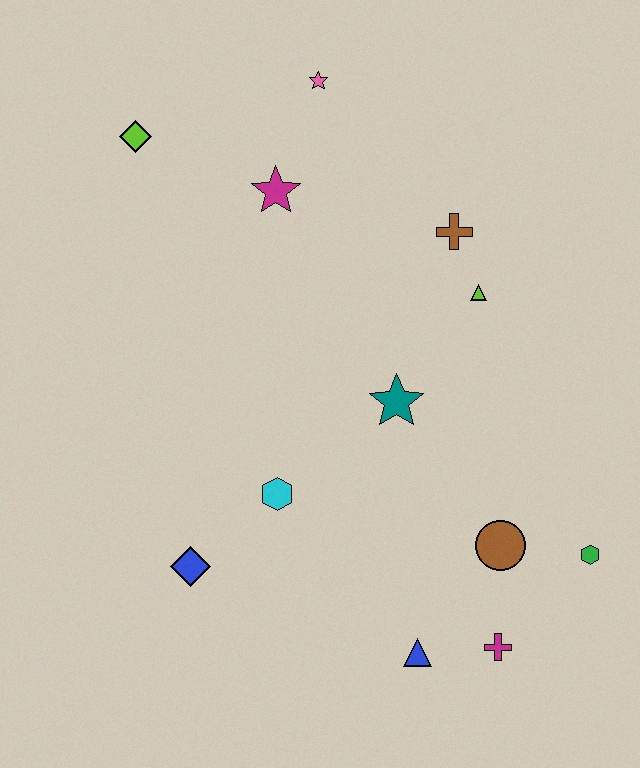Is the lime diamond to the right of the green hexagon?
No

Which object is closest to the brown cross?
The lime triangle is closest to the brown cross.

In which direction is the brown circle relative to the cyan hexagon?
The brown circle is to the right of the cyan hexagon.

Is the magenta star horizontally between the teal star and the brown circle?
No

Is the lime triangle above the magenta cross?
Yes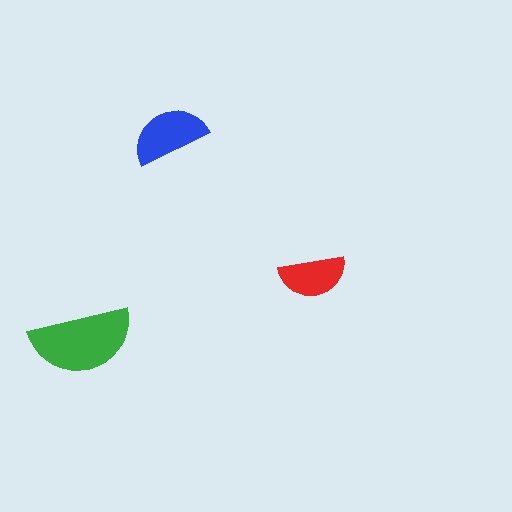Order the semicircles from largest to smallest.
the green one, the blue one, the red one.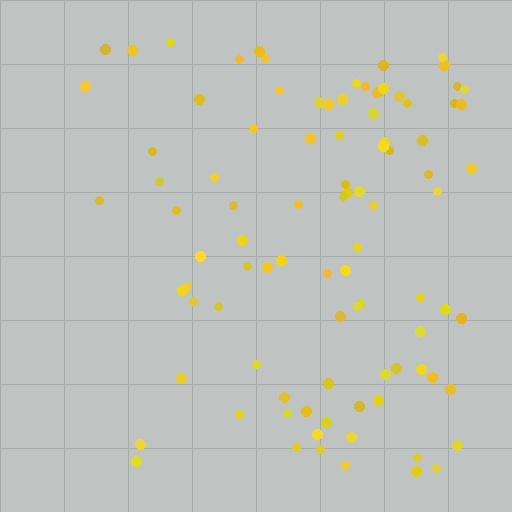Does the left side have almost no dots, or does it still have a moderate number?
Still a moderate number, just noticeably fewer than the right.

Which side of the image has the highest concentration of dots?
The right.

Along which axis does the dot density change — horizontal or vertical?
Horizontal.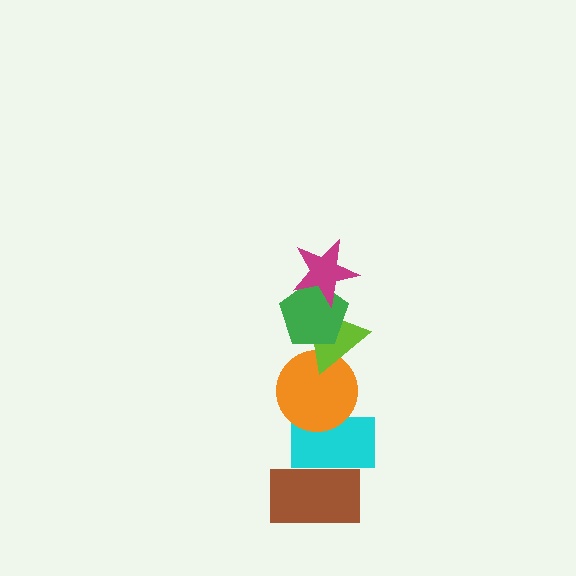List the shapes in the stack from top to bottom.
From top to bottom: the magenta star, the green pentagon, the lime triangle, the orange circle, the cyan rectangle, the brown rectangle.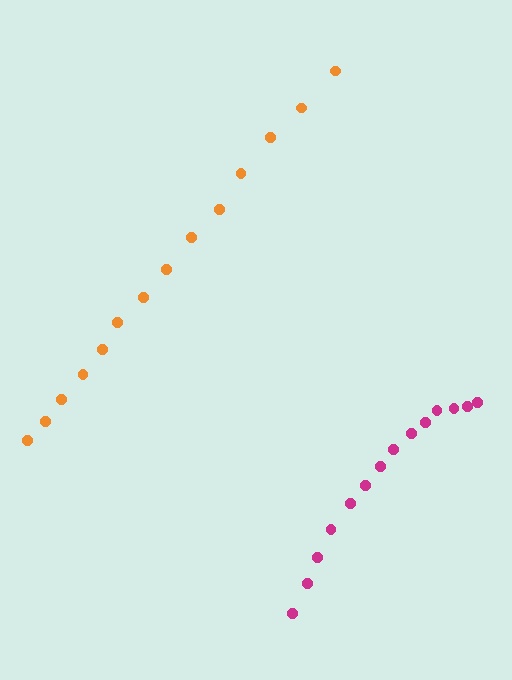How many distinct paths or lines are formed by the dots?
There are 2 distinct paths.